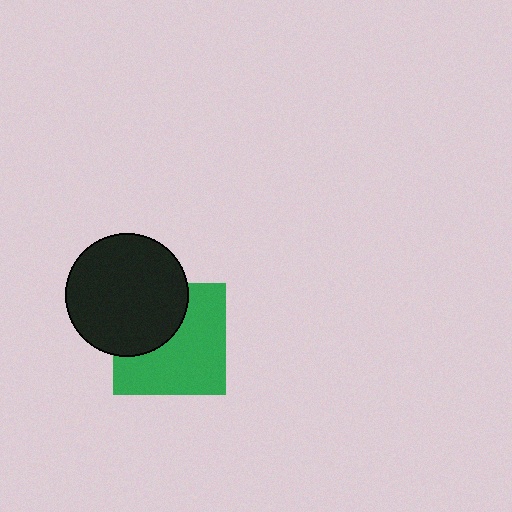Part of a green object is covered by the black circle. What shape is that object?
It is a square.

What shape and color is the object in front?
The object in front is a black circle.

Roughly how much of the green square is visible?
About half of it is visible (roughly 62%).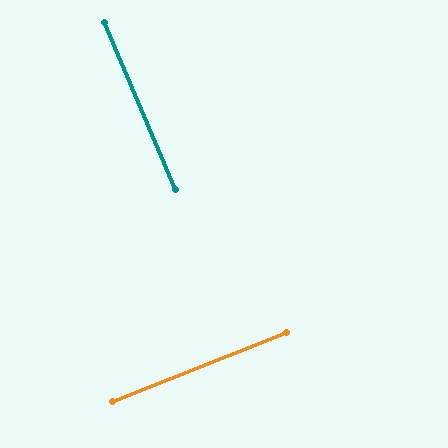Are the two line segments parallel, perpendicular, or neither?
Perpendicular — they meet at approximately 89°.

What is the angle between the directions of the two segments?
Approximately 89 degrees.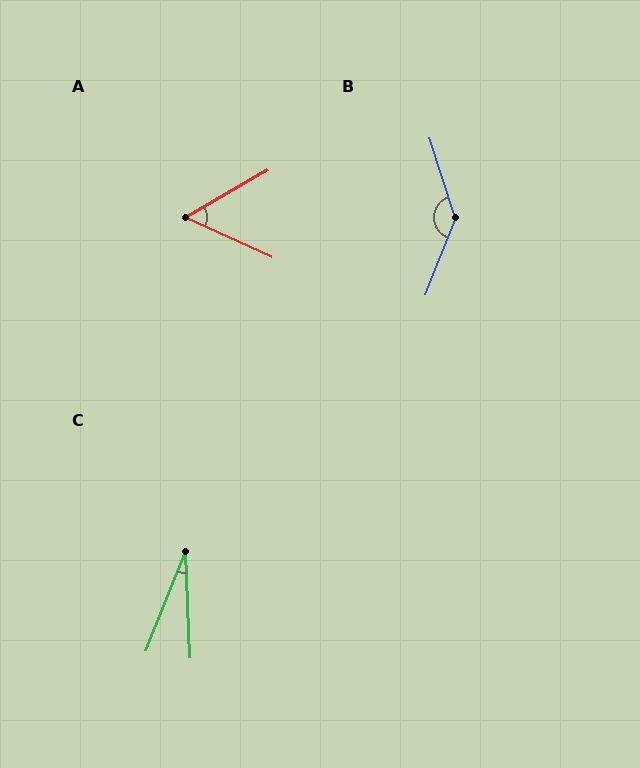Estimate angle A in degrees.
Approximately 55 degrees.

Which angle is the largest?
B, at approximately 141 degrees.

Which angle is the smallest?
C, at approximately 24 degrees.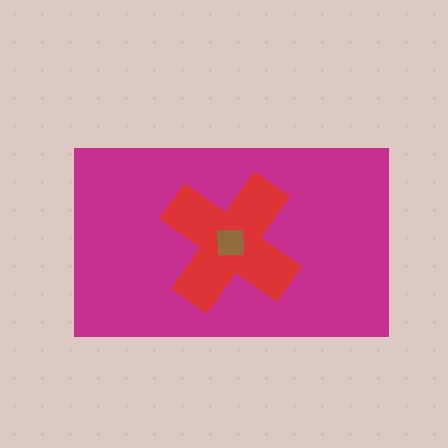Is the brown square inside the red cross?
Yes.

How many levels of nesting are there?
3.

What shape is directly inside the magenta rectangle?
The red cross.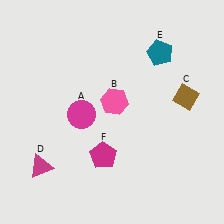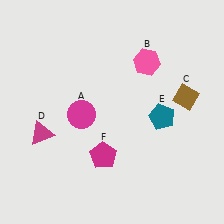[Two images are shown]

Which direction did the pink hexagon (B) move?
The pink hexagon (B) moved up.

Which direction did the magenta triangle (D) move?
The magenta triangle (D) moved up.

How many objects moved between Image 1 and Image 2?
3 objects moved between the two images.